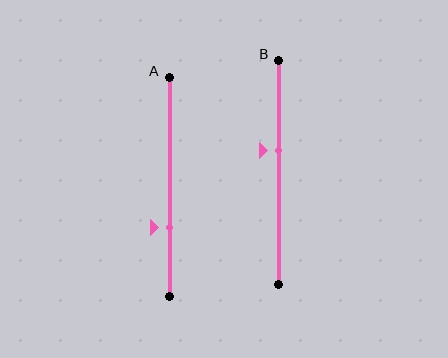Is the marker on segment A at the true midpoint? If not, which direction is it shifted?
No, the marker on segment A is shifted downward by about 18% of the segment length.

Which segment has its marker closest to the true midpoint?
Segment B has its marker closest to the true midpoint.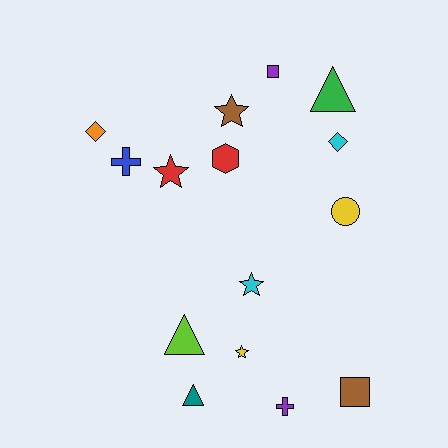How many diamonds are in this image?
There are 2 diamonds.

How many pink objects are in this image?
There are no pink objects.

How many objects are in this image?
There are 15 objects.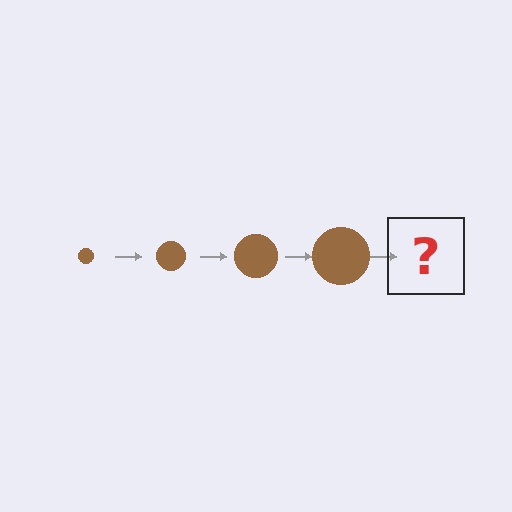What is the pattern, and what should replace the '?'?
The pattern is that the circle gets progressively larger each step. The '?' should be a brown circle, larger than the previous one.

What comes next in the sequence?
The next element should be a brown circle, larger than the previous one.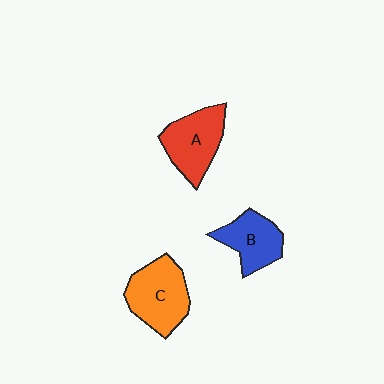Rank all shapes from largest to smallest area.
From largest to smallest: C (orange), A (red), B (blue).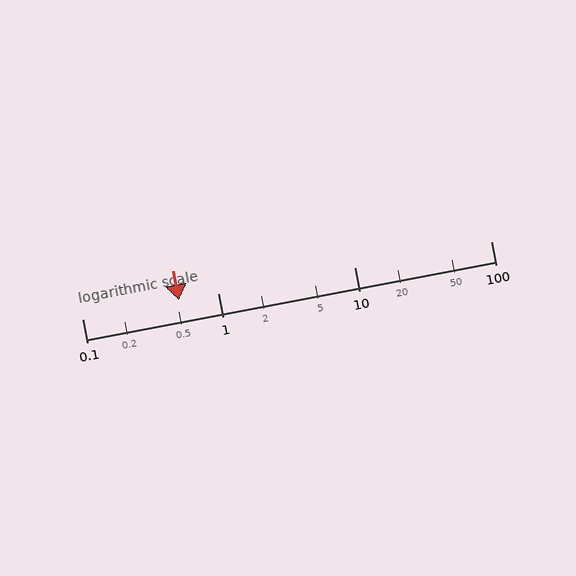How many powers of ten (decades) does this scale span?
The scale spans 3 decades, from 0.1 to 100.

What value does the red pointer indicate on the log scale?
The pointer indicates approximately 0.51.